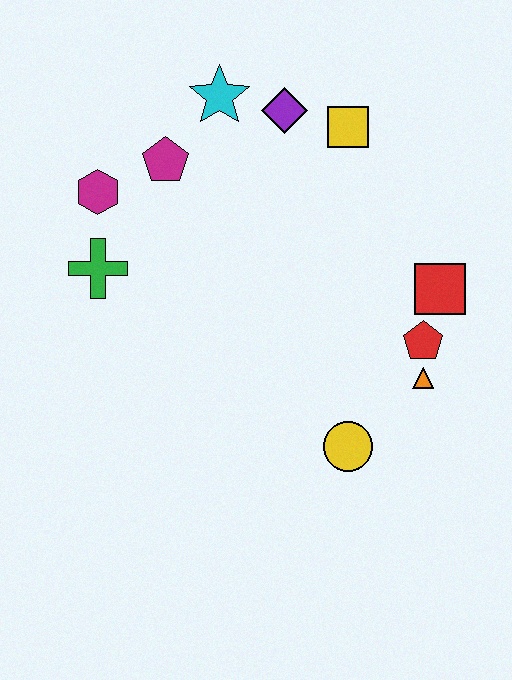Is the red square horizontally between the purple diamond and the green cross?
No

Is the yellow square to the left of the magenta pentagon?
No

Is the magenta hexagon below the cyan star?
Yes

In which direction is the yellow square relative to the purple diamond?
The yellow square is to the right of the purple diamond.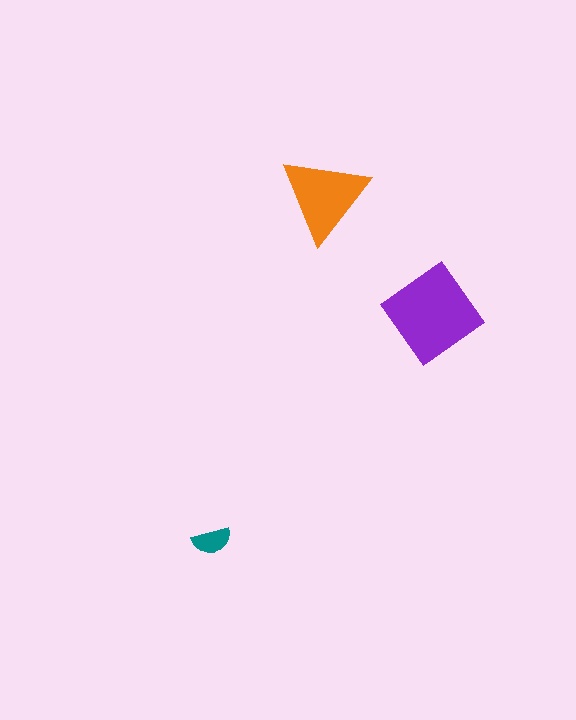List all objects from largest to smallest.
The purple diamond, the orange triangle, the teal semicircle.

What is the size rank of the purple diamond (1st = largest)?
1st.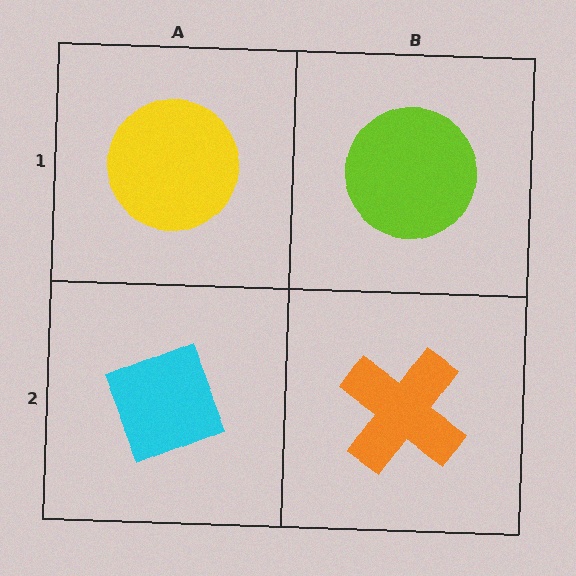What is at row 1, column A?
A yellow circle.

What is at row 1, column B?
A lime circle.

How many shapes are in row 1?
2 shapes.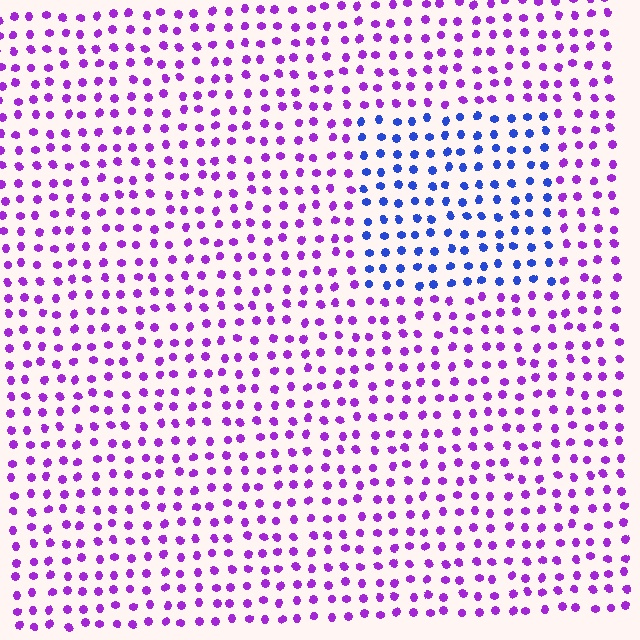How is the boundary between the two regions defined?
The boundary is defined purely by a slight shift in hue (about 54 degrees). Spacing, size, and orientation are identical on both sides.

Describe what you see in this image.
The image is filled with small purple elements in a uniform arrangement. A rectangle-shaped region is visible where the elements are tinted to a slightly different hue, forming a subtle color boundary.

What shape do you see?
I see a rectangle.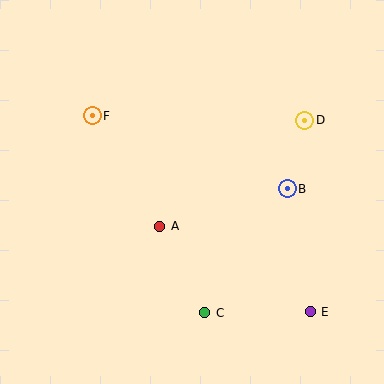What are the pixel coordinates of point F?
Point F is at (92, 116).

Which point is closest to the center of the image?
Point A at (160, 226) is closest to the center.